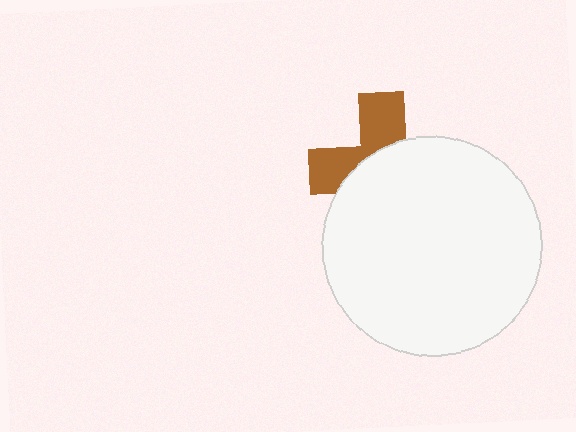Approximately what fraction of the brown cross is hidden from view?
Roughly 62% of the brown cross is hidden behind the white circle.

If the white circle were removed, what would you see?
You would see the complete brown cross.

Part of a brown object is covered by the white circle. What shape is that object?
It is a cross.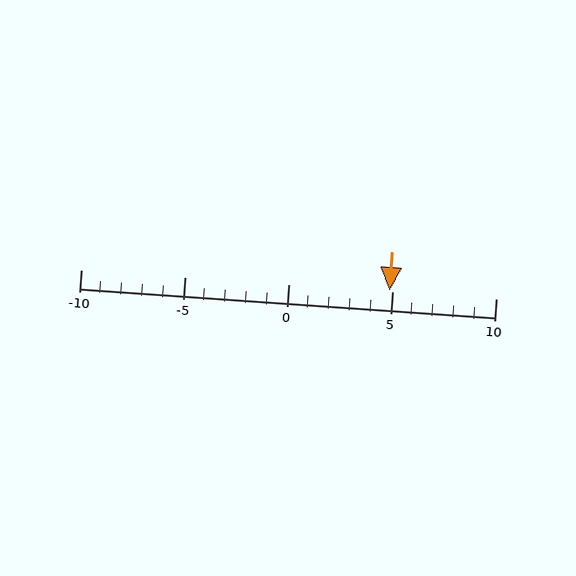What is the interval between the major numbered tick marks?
The major tick marks are spaced 5 units apart.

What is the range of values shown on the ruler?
The ruler shows values from -10 to 10.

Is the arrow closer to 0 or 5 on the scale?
The arrow is closer to 5.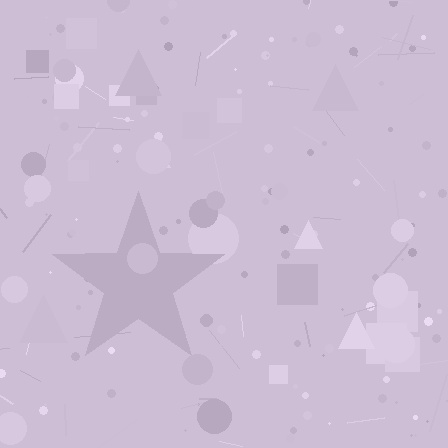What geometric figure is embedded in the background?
A star is embedded in the background.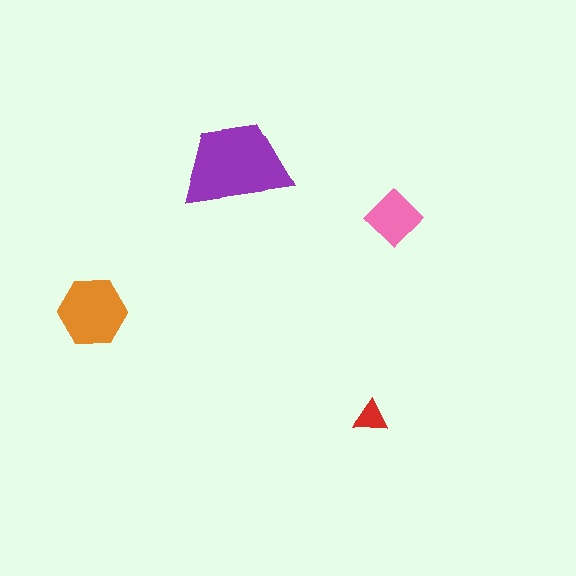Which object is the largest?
The purple trapezoid.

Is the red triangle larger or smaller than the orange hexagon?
Smaller.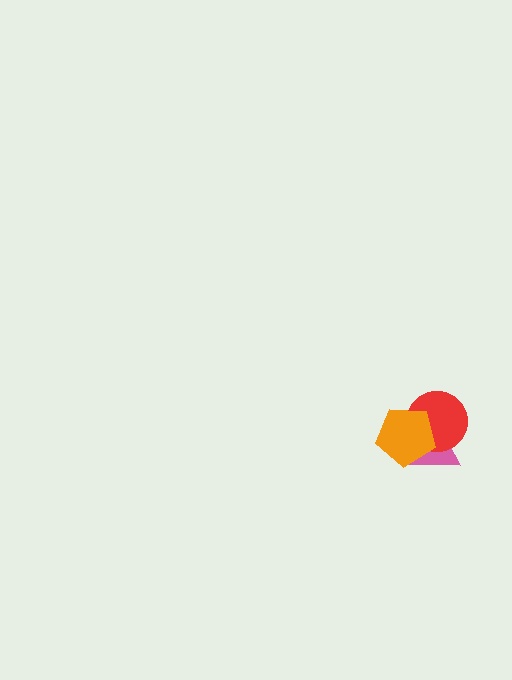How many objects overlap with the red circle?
2 objects overlap with the red circle.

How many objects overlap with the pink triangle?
2 objects overlap with the pink triangle.